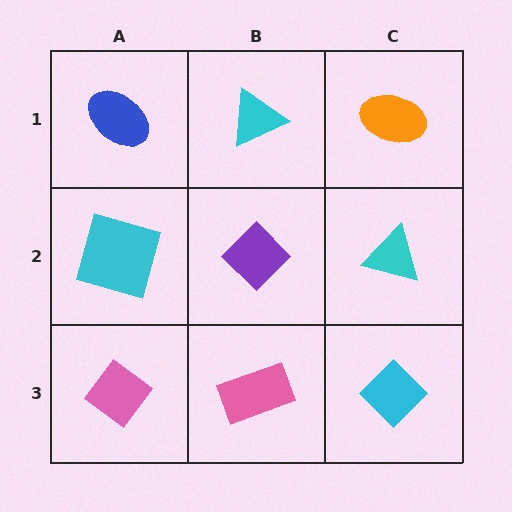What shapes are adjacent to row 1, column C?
A cyan triangle (row 2, column C), a cyan triangle (row 1, column B).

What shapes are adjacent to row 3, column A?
A cyan square (row 2, column A), a pink rectangle (row 3, column B).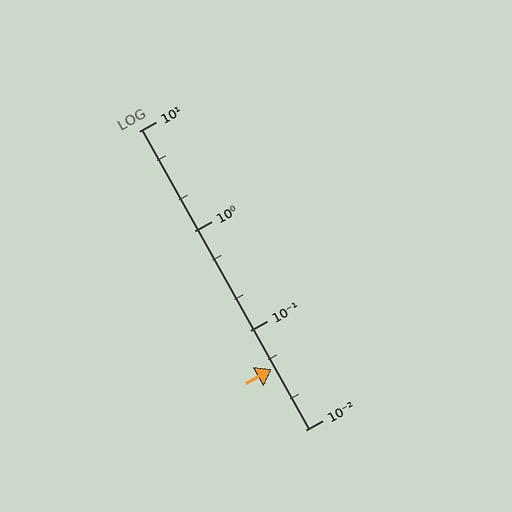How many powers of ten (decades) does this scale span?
The scale spans 3 decades, from 0.01 to 10.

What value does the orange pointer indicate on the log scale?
The pointer indicates approximately 0.041.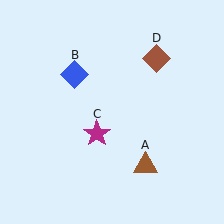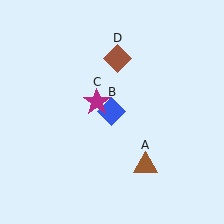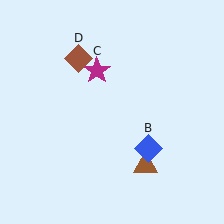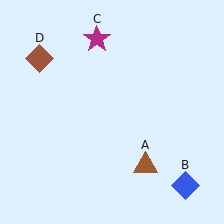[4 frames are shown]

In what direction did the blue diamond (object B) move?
The blue diamond (object B) moved down and to the right.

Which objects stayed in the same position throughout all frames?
Brown triangle (object A) remained stationary.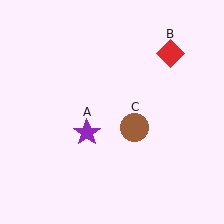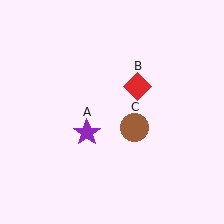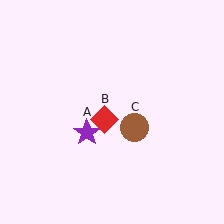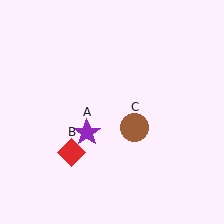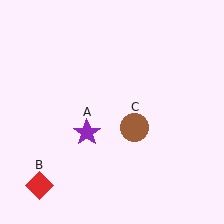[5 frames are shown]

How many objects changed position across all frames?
1 object changed position: red diamond (object B).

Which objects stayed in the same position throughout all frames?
Purple star (object A) and brown circle (object C) remained stationary.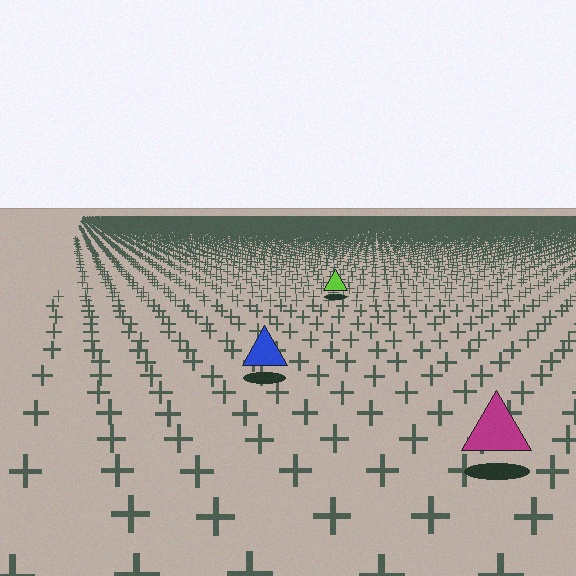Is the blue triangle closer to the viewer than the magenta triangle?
No. The magenta triangle is closer — you can tell from the texture gradient: the ground texture is coarser near it.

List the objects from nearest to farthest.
From nearest to farthest: the magenta triangle, the blue triangle, the lime triangle.